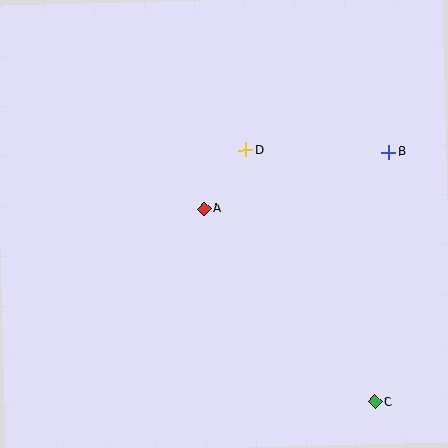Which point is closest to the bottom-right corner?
Point C is closest to the bottom-right corner.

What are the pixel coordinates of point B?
Point B is at (389, 152).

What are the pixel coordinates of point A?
Point A is at (204, 209).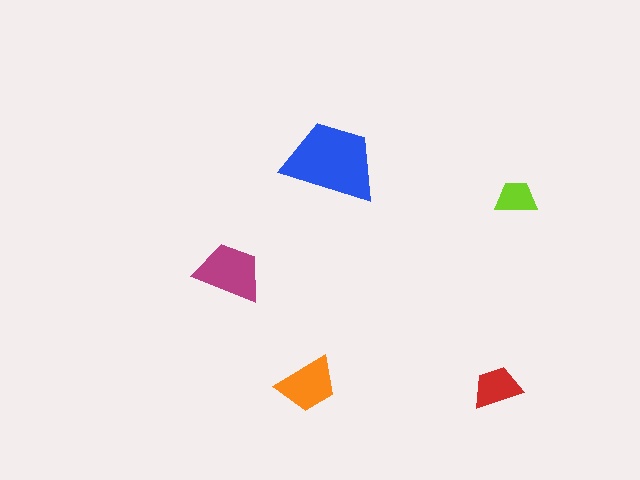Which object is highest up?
The blue trapezoid is topmost.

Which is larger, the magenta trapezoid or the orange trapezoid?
The magenta one.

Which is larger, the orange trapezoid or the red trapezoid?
The orange one.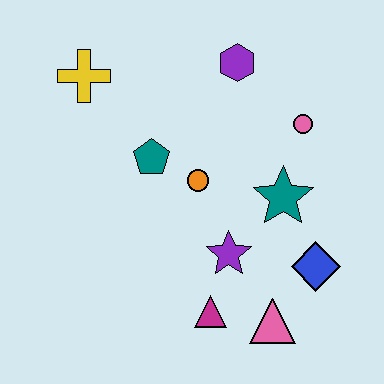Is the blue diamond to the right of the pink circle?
Yes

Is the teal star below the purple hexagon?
Yes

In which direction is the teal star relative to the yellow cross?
The teal star is to the right of the yellow cross.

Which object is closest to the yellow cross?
The teal pentagon is closest to the yellow cross.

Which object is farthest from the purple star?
The yellow cross is farthest from the purple star.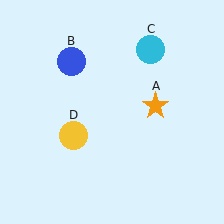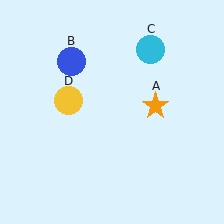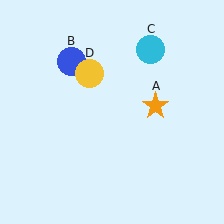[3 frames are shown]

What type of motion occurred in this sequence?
The yellow circle (object D) rotated clockwise around the center of the scene.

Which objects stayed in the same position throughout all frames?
Orange star (object A) and blue circle (object B) and cyan circle (object C) remained stationary.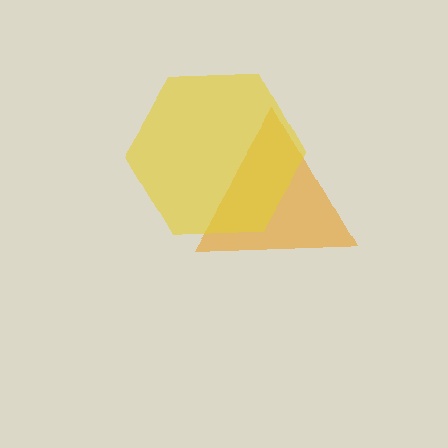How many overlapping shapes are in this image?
There are 2 overlapping shapes in the image.